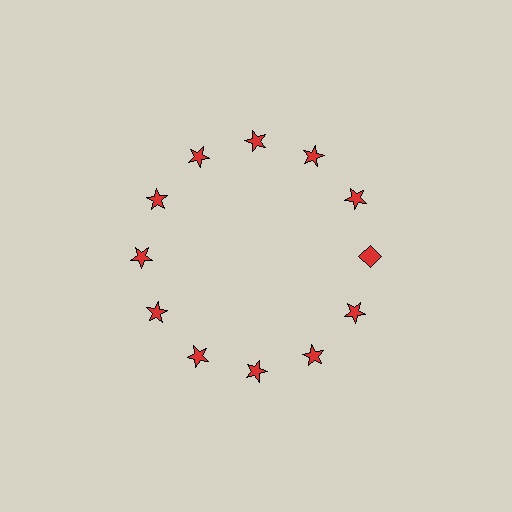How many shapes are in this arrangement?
There are 12 shapes arranged in a ring pattern.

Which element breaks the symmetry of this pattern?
The red diamond at roughly the 3 o'clock position breaks the symmetry. All other shapes are red stars.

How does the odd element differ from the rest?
It has a different shape: diamond instead of star.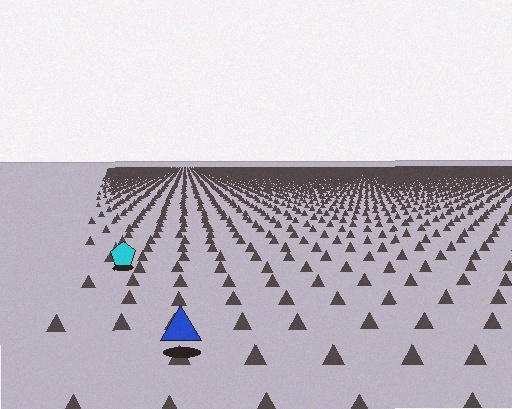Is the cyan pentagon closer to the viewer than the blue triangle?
No. The blue triangle is closer — you can tell from the texture gradient: the ground texture is coarser near it.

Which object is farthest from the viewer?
The cyan pentagon is farthest from the viewer. It appears smaller and the ground texture around it is denser.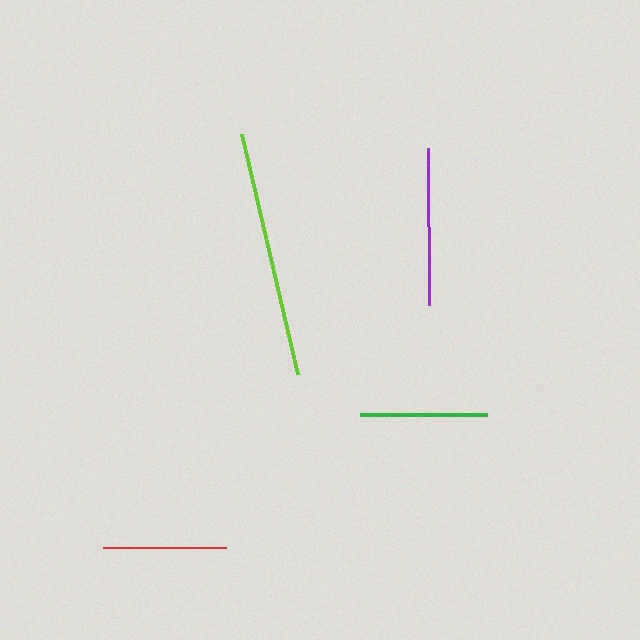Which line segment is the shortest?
The red line is the shortest at approximately 123 pixels.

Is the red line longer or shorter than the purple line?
The purple line is longer than the red line.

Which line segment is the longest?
The lime line is the longest at approximately 247 pixels.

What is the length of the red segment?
The red segment is approximately 123 pixels long.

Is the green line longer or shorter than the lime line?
The lime line is longer than the green line.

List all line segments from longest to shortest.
From longest to shortest: lime, purple, green, red.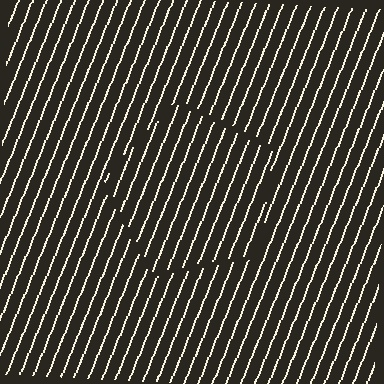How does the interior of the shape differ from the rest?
The interior of the shape contains the same grating, shifted by half a period — the contour is defined by the phase discontinuity where line-ends from the inner and outer gratings abut.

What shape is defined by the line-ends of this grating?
An illusory pentagon. The interior of the shape contains the same grating, shifted by half a period — the contour is defined by the phase discontinuity where line-ends from the inner and outer gratings abut.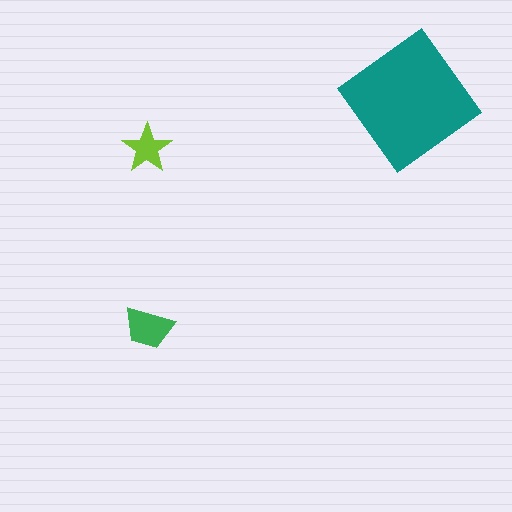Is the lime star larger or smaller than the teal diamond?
Smaller.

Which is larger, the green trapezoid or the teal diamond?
The teal diamond.